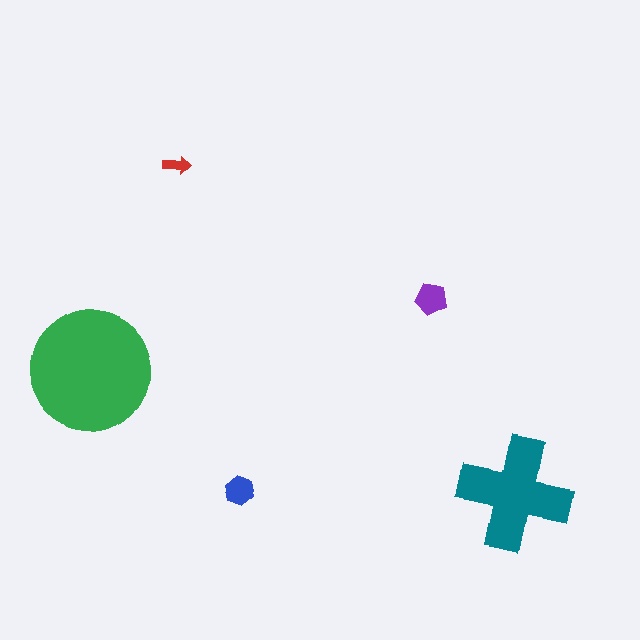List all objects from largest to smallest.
The green circle, the teal cross, the purple pentagon, the blue hexagon, the red arrow.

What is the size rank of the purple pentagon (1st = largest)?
3rd.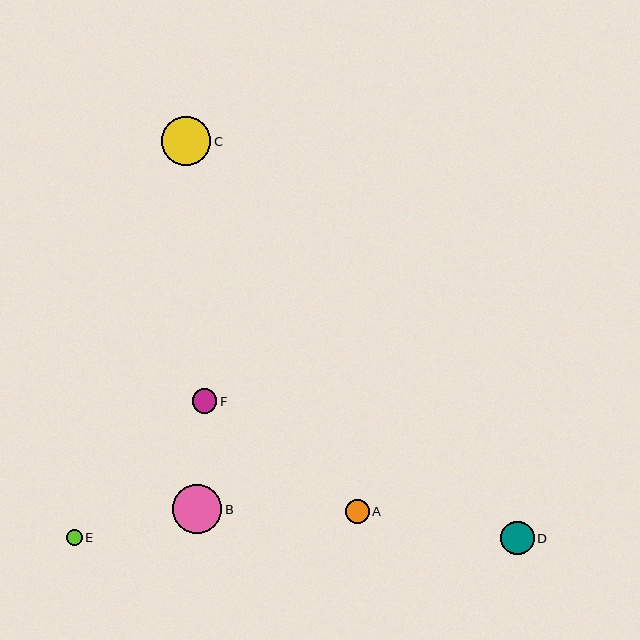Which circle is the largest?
Circle B is the largest with a size of approximately 49 pixels.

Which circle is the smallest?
Circle E is the smallest with a size of approximately 16 pixels.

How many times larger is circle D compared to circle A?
Circle D is approximately 1.4 times the size of circle A.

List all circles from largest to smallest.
From largest to smallest: B, C, D, F, A, E.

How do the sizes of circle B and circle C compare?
Circle B and circle C are approximately the same size.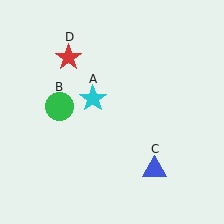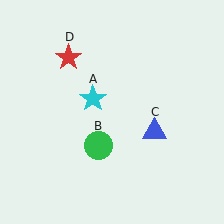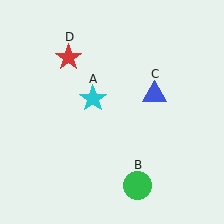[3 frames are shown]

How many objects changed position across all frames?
2 objects changed position: green circle (object B), blue triangle (object C).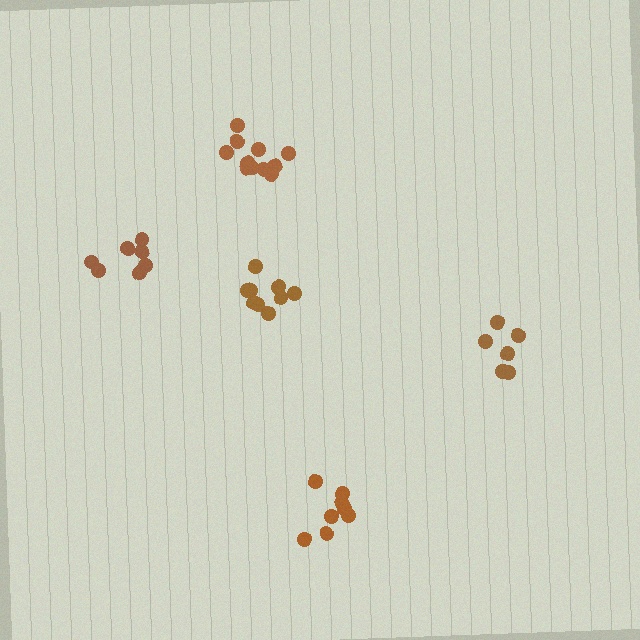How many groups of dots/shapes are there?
There are 5 groups.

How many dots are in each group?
Group 1: 7 dots, Group 2: 8 dots, Group 3: 11 dots, Group 4: 6 dots, Group 5: 9 dots (41 total).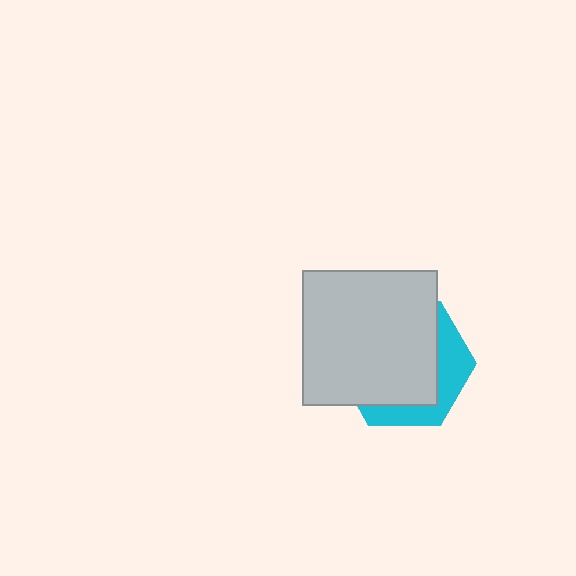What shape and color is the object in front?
The object in front is a light gray square.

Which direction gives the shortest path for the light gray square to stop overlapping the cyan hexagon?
Moving toward the upper-left gives the shortest separation.